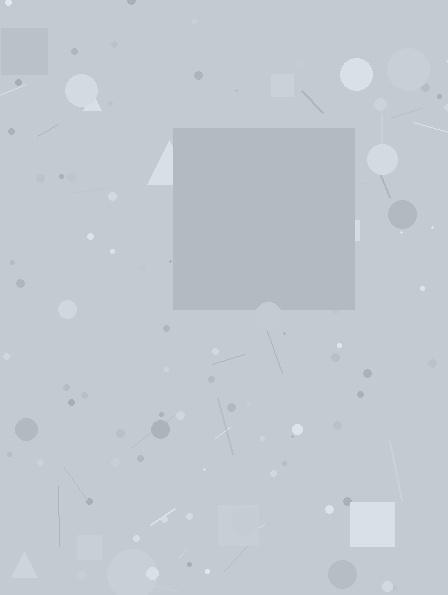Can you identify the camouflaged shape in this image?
The camouflaged shape is a square.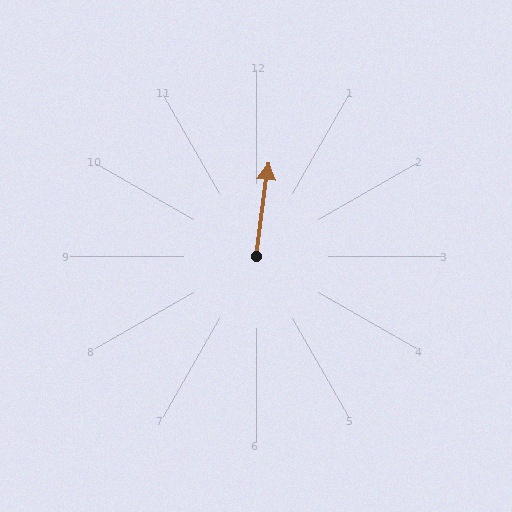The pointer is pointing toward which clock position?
Roughly 12 o'clock.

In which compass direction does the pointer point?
North.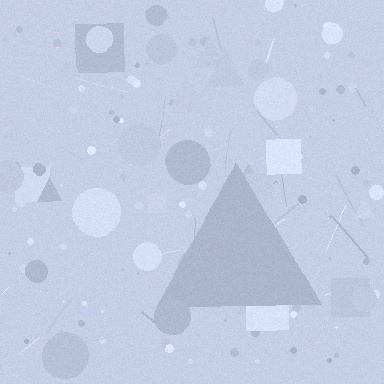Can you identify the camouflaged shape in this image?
The camouflaged shape is a triangle.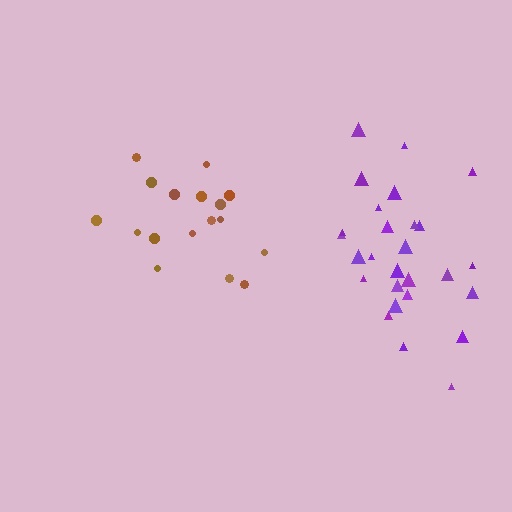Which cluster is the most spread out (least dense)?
Purple.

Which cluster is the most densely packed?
Brown.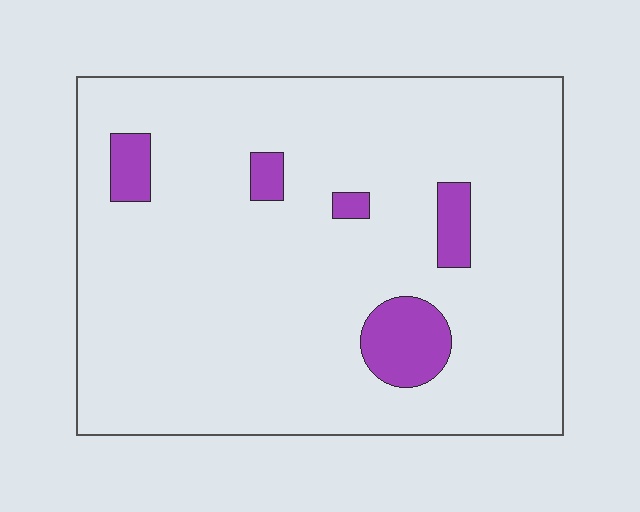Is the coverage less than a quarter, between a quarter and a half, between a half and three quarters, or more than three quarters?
Less than a quarter.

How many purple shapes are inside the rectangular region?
5.